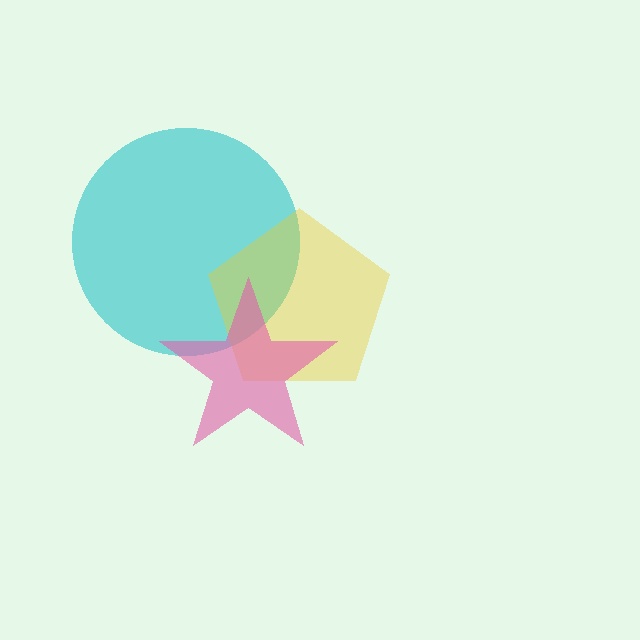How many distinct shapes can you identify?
There are 3 distinct shapes: a cyan circle, a yellow pentagon, a pink star.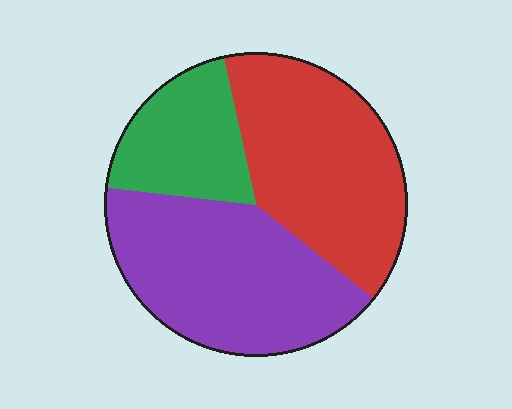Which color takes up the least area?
Green, at roughly 20%.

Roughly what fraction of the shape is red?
Red takes up about two fifths (2/5) of the shape.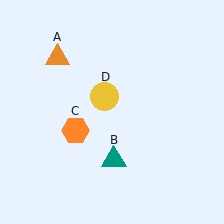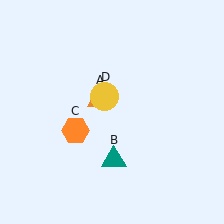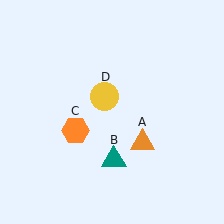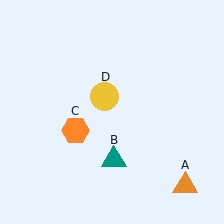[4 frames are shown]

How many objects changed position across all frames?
1 object changed position: orange triangle (object A).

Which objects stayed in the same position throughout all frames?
Teal triangle (object B) and orange hexagon (object C) and yellow circle (object D) remained stationary.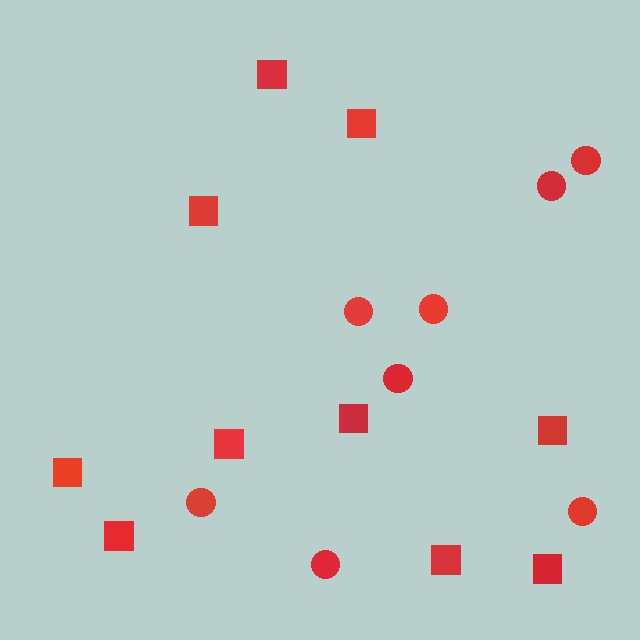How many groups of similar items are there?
There are 2 groups: one group of circles (8) and one group of squares (10).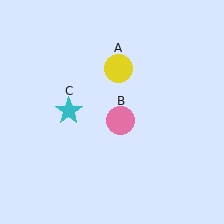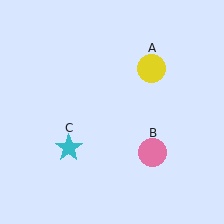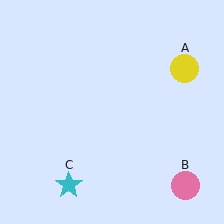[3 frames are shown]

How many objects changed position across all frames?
3 objects changed position: yellow circle (object A), pink circle (object B), cyan star (object C).